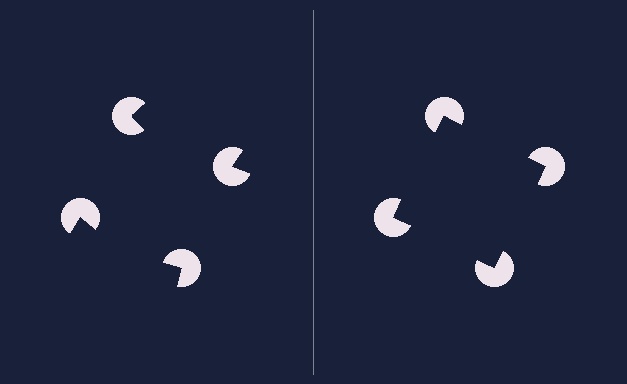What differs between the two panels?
The pac-man discs are positioned identically on both sides; only the wedge orientations differ. On the right they align to a square; on the left they are misaligned.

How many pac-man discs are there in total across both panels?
8 — 4 on each side.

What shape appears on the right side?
An illusory square.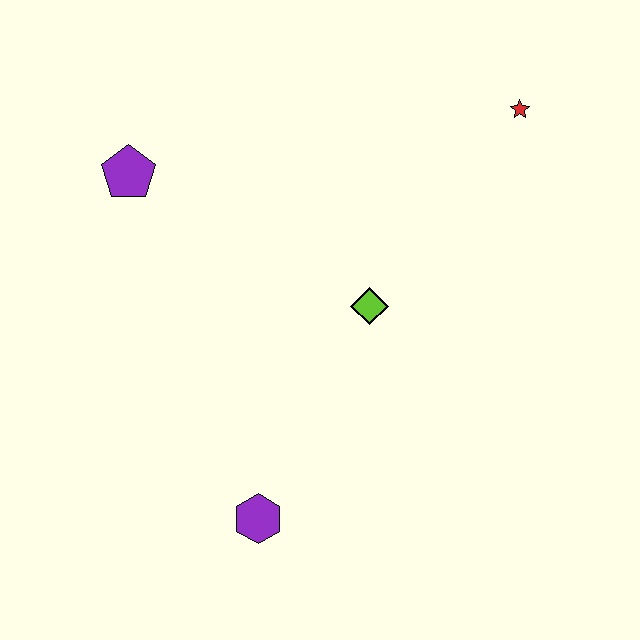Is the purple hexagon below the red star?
Yes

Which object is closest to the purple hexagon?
The lime diamond is closest to the purple hexagon.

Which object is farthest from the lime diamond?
The purple pentagon is farthest from the lime diamond.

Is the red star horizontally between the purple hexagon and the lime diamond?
No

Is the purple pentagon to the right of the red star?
No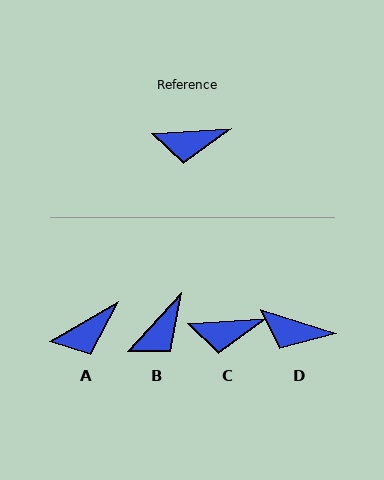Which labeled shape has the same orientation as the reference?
C.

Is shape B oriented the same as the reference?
No, it is off by about 44 degrees.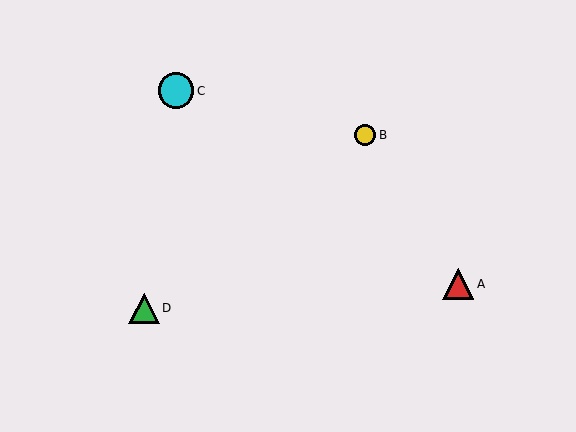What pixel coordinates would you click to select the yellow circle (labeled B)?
Click at (365, 135) to select the yellow circle B.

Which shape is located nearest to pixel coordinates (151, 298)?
The green triangle (labeled D) at (144, 308) is nearest to that location.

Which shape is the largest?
The cyan circle (labeled C) is the largest.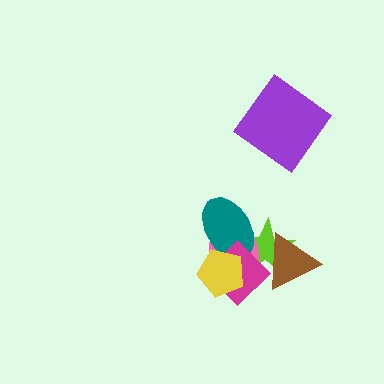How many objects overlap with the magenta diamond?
5 objects overlap with the magenta diamond.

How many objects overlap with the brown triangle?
3 objects overlap with the brown triangle.